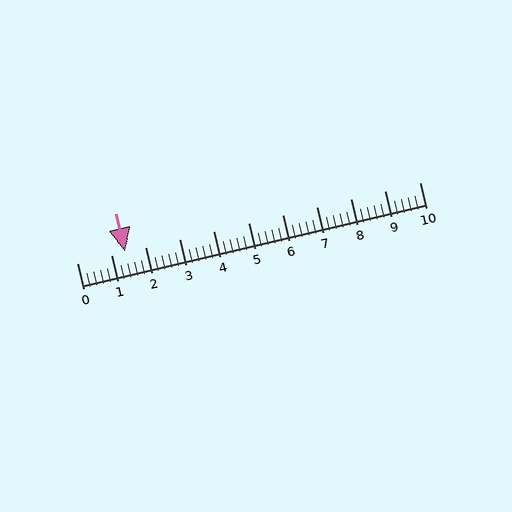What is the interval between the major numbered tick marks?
The major tick marks are spaced 1 units apart.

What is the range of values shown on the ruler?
The ruler shows values from 0 to 10.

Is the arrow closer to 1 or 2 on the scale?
The arrow is closer to 1.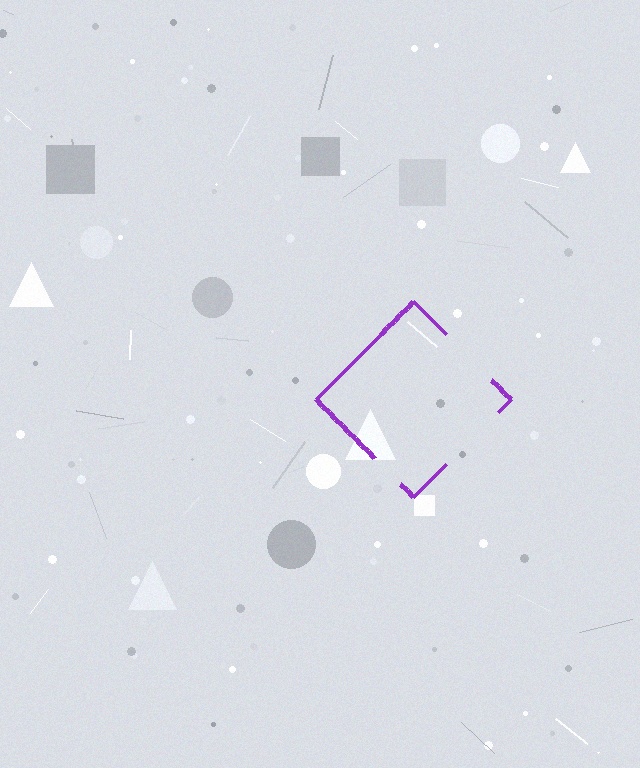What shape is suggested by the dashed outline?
The dashed outline suggests a diamond.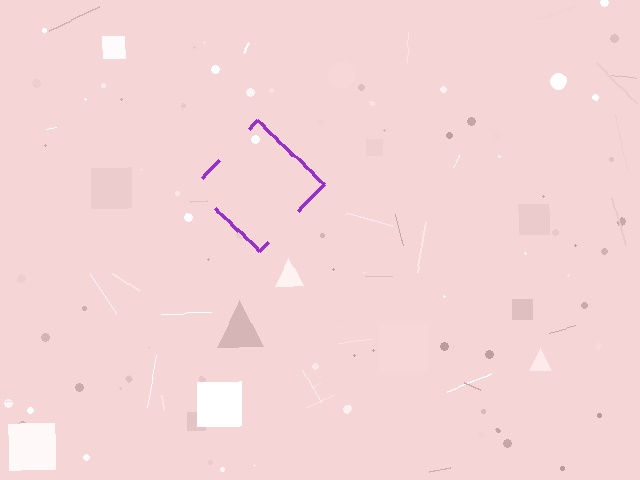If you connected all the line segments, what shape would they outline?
They would outline a diamond.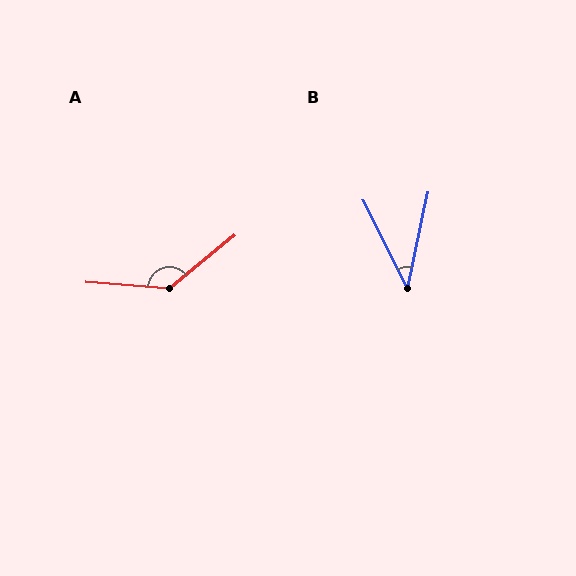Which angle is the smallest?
B, at approximately 39 degrees.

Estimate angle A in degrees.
Approximately 136 degrees.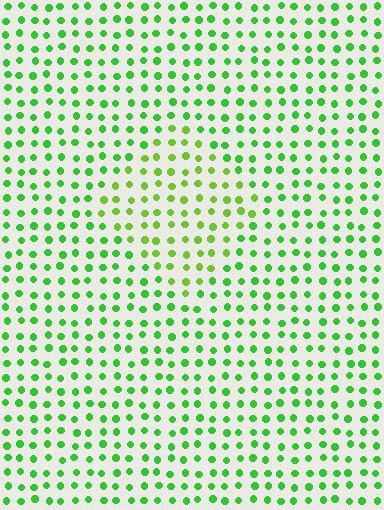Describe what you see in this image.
The image is filled with small green elements in a uniform arrangement. A diamond-shaped region is visible where the elements are tinted to a slightly different hue, forming a subtle color boundary.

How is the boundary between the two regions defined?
The boundary is defined purely by a slight shift in hue (about 26 degrees). Spacing, size, and orientation are identical on both sides.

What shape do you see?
I see a diamond.